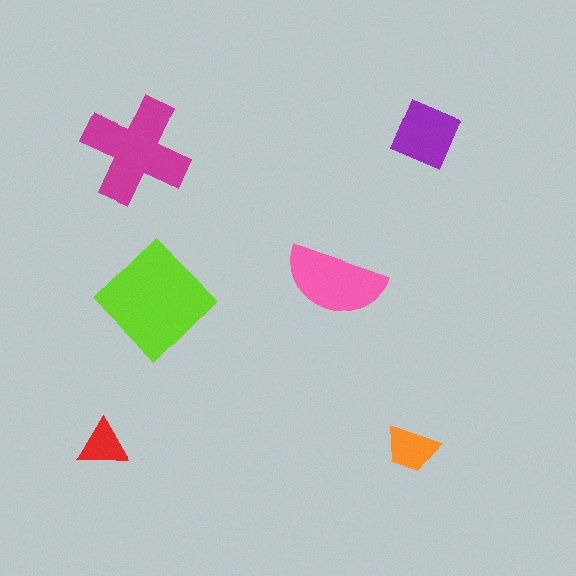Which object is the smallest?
The red triangle.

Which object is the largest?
The lime diamond.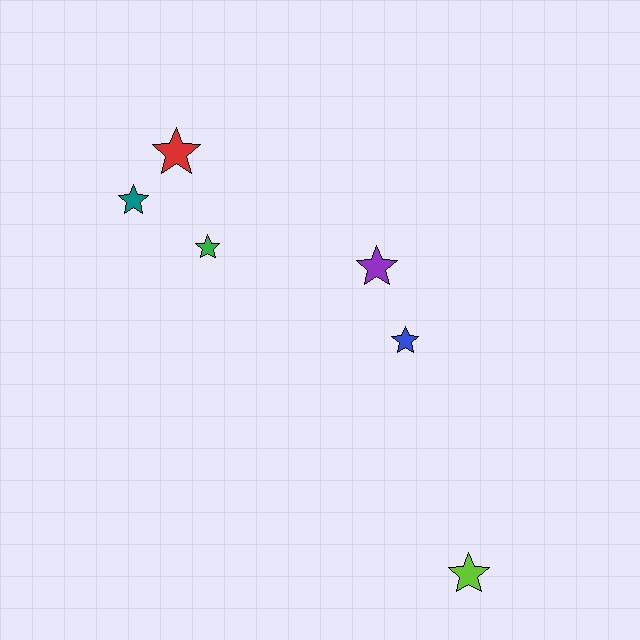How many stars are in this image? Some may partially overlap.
There are 6 stars.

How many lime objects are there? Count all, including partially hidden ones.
There is 1 lime object.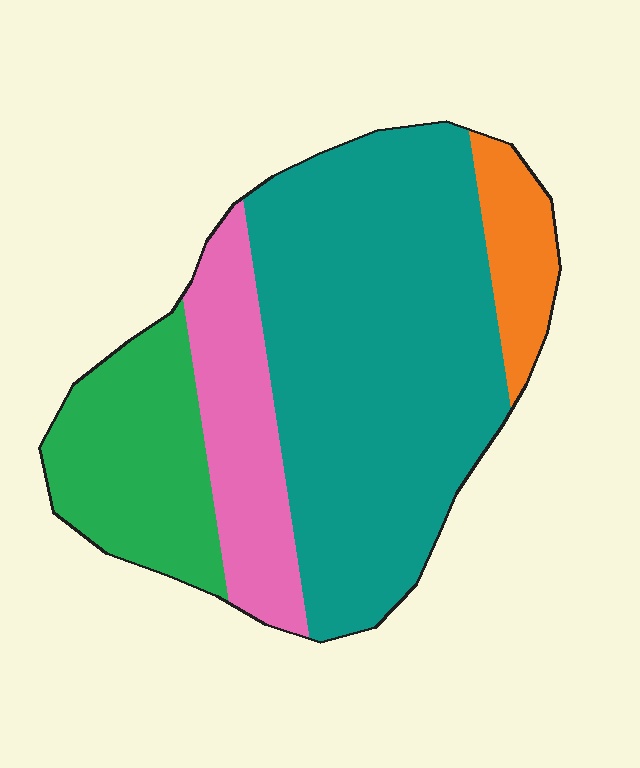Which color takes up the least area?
Orange, at roughly 10%.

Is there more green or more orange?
Green.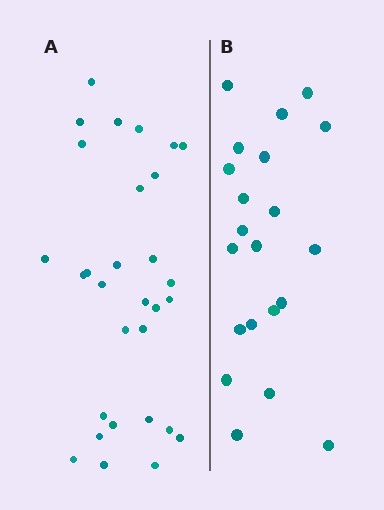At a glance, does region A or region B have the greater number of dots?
Region A (the left region) has more dots.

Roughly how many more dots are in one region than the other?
Region A has roughly 8 or so more dots than region B.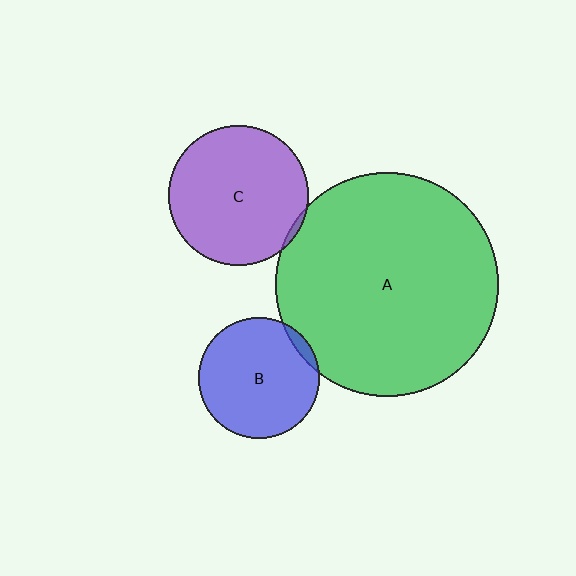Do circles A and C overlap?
Yes.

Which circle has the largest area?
Circle A (green).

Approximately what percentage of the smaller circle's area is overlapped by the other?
Approximately 5%.